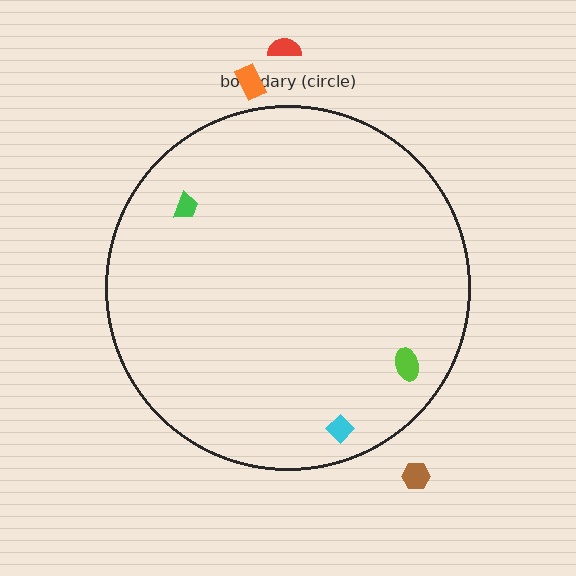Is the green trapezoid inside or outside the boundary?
Inside.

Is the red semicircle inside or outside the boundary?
Outside.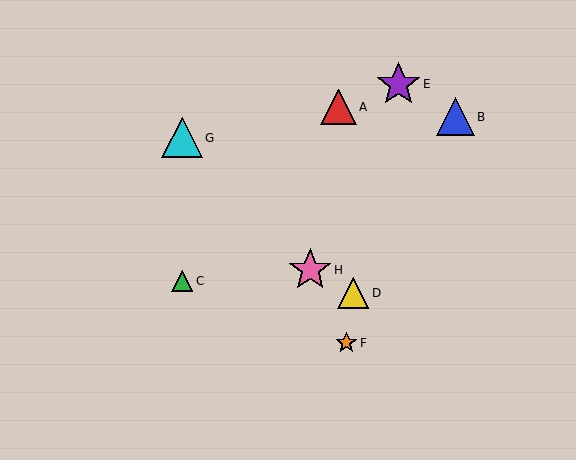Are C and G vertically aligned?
Yes, both are at x≈182.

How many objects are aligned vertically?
2 objects (C, G) are aligned vertically.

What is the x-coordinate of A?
Object A is at x≈339.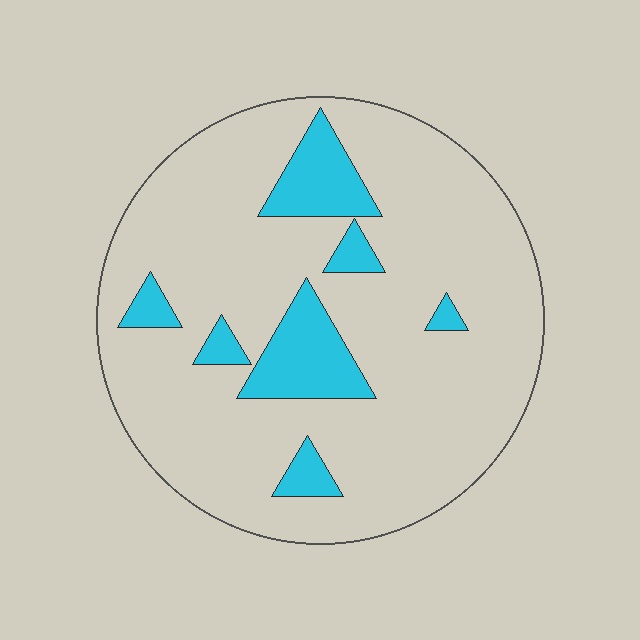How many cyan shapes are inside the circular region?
7.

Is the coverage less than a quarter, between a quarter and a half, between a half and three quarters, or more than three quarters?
Less than a quarter.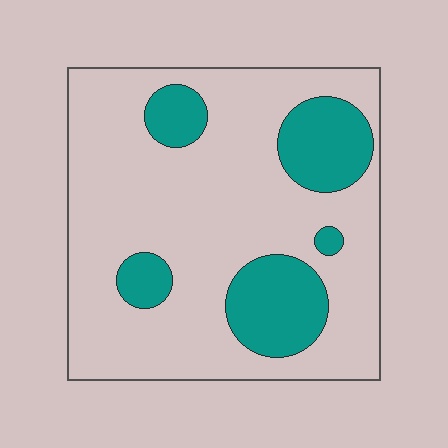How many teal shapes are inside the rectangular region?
5.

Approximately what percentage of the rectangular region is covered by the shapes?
Approximately 25%.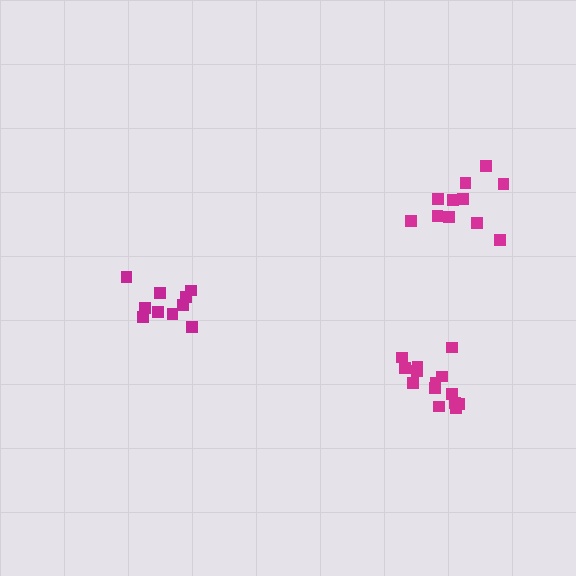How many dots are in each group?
Group 1: 11 dots, Group 2: 14 dots, Group 3: 10 dots (35 total).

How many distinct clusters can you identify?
There are 3 distinct clusters.